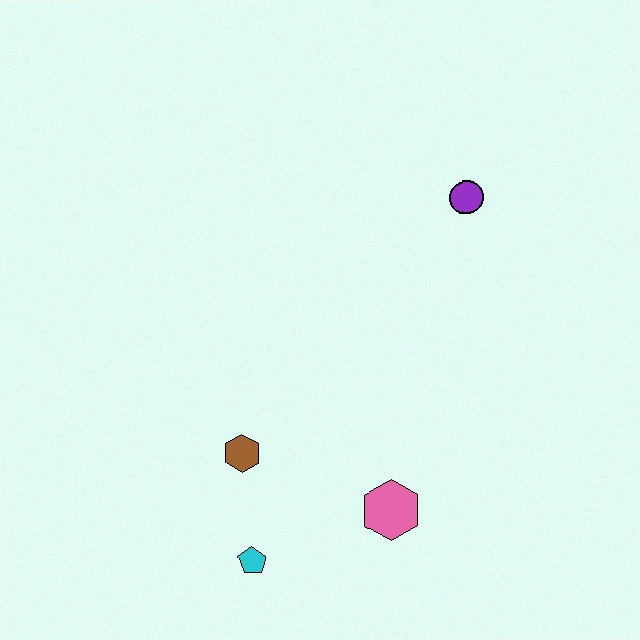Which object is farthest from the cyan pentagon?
The purple circle is farthest from the cyan pentagon.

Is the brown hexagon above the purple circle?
No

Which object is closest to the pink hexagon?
The cyan pentagon is closest to the pink hexagon.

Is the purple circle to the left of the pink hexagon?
No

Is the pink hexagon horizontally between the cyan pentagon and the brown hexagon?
No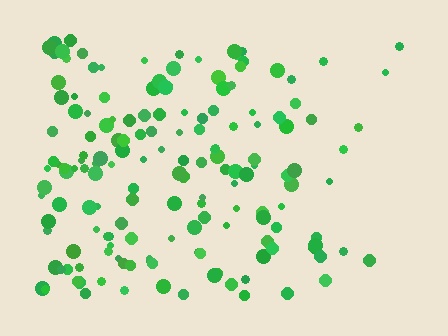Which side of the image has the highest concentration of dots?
The left.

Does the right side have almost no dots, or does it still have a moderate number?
Still a moderate number, just noticeably fewer than the left.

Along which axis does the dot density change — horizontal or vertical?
Horizontal.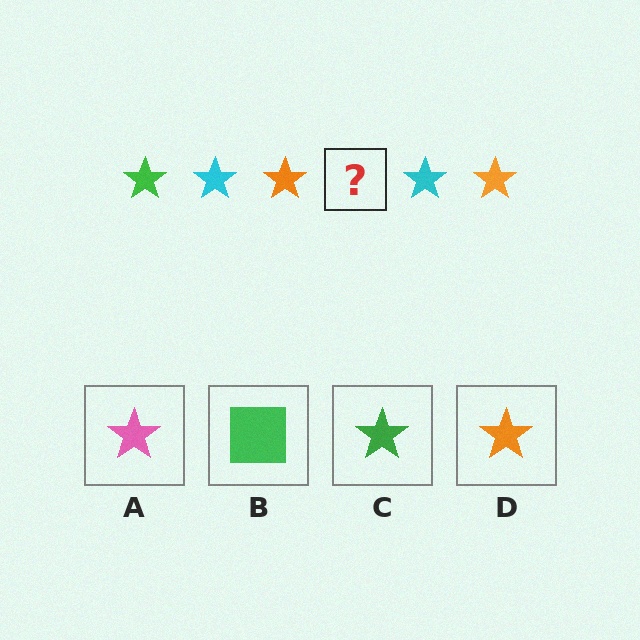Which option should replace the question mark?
Option C.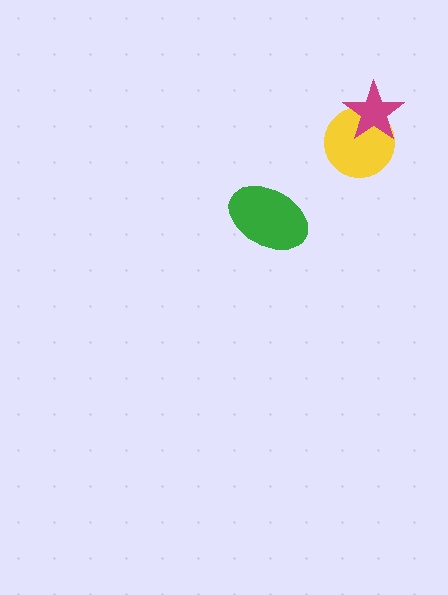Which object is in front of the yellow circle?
The magenta star is in front of the yellow circle.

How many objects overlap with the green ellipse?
0 objects overlap with the green ellipse.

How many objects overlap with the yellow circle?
1 object overlaps with the yellow circle.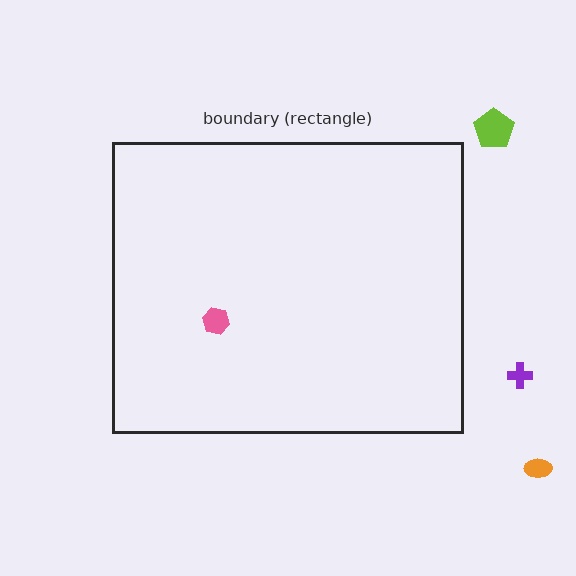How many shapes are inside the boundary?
1 inside, 3 outside.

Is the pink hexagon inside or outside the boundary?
Inside.